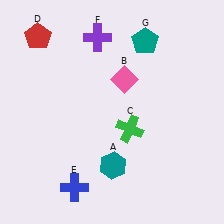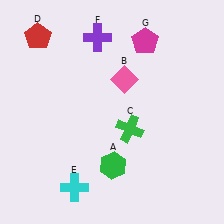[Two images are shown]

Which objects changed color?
A changed from teal to green. E changed from blue to cyan. G changed from teal to magenta.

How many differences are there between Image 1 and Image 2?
There are 3 differences between the two images.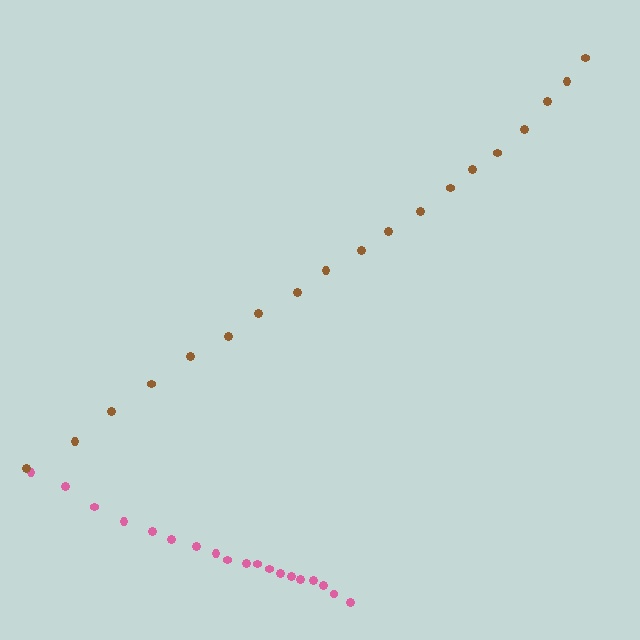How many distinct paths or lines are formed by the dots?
There are 2 distinct paths.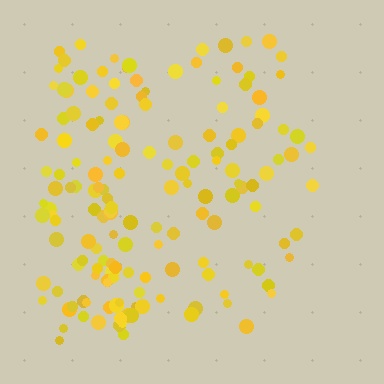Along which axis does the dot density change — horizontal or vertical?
Horizontal.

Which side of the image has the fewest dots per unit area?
The right.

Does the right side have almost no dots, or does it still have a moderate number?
Still a moderate number, just noticeably fewer than the left.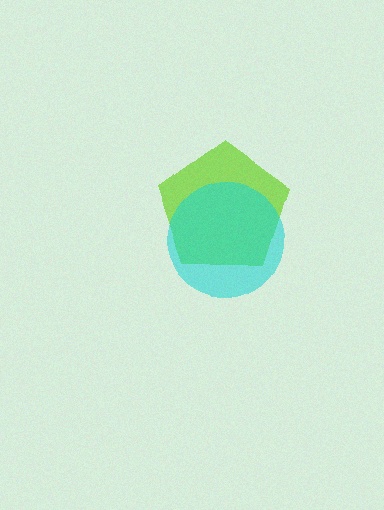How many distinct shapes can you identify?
There are 2 distinct shapes: a lime pentagon, a cyan circle.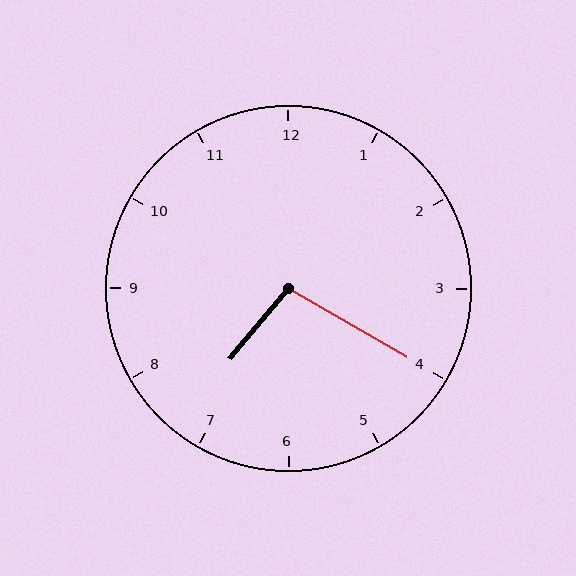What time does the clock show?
7:20.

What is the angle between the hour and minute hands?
Approximately 100 degrees.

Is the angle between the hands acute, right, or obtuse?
It is obtuse.